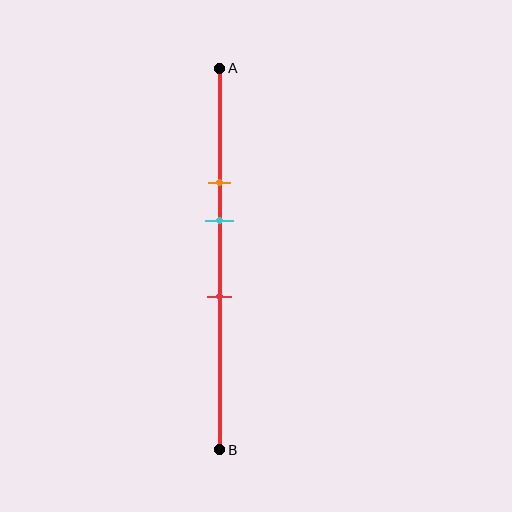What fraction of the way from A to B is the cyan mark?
The cyan mark is approximately 40% (0.4) of the way from A to B.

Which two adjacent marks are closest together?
The orange and cyan marks are the closest adjacent pair.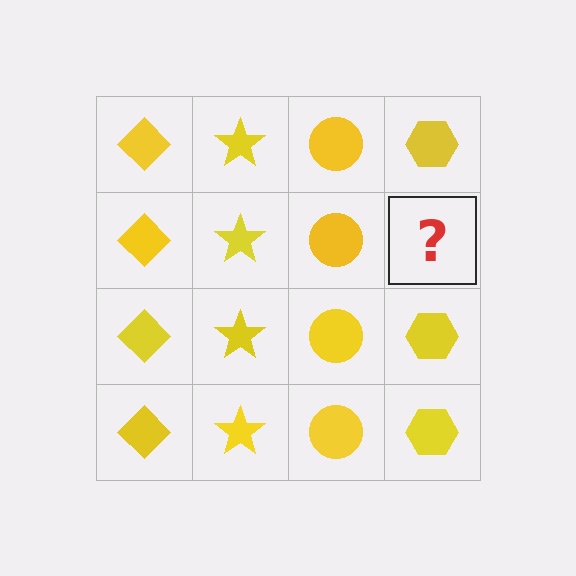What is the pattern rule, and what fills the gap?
The rule is that each column has a consistent shape. The gap should be filled with a yellow hexagon.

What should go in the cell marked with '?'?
The missing cell should contain a yellow hexagon.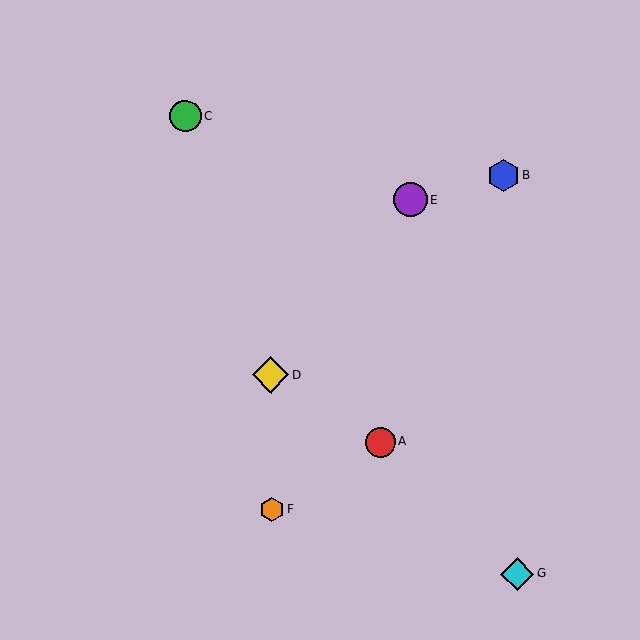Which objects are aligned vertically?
Objects D, F are aligned vertically.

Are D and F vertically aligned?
Yes, both are at x≈271.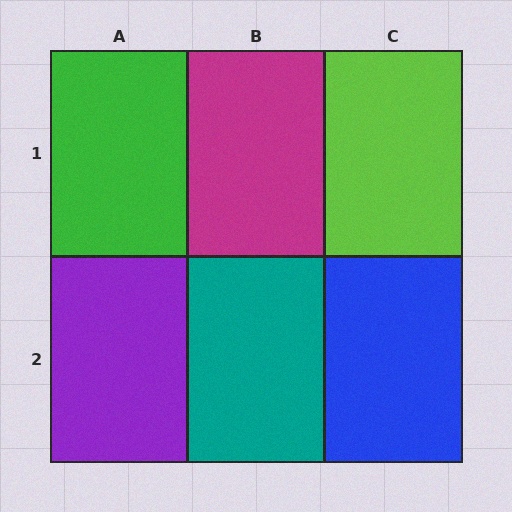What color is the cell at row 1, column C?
Lime.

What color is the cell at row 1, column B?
Magenta.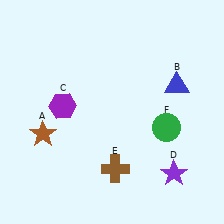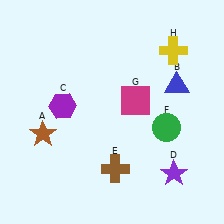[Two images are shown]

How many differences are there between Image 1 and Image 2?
There are 2 differences between the two images.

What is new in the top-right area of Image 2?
A magenta square (G) was added in the top-right area of Image 2.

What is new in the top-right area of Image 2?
A yellow cross (H) was added in the top-right area of Image 2.